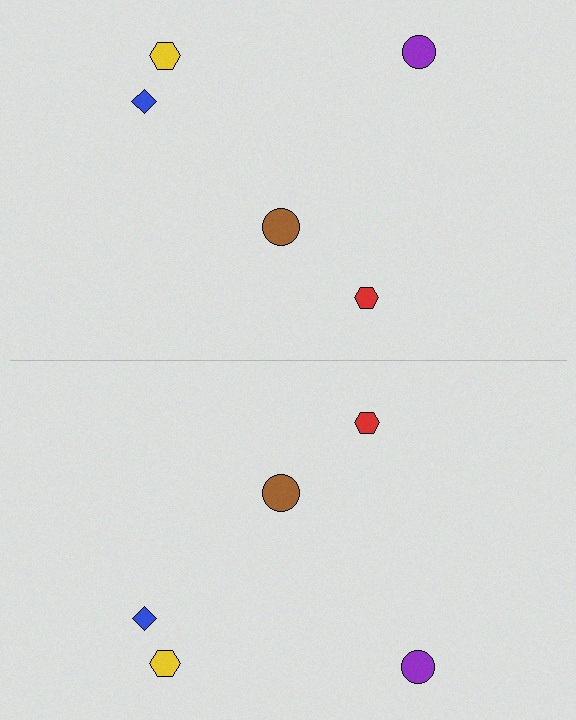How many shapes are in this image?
There are 10 shapes in this image.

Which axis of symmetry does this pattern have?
The pattern has a horizontal axis of symmetry running through the center of the image.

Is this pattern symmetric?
Yes, this pattern has bilateral (reflection) symmetry.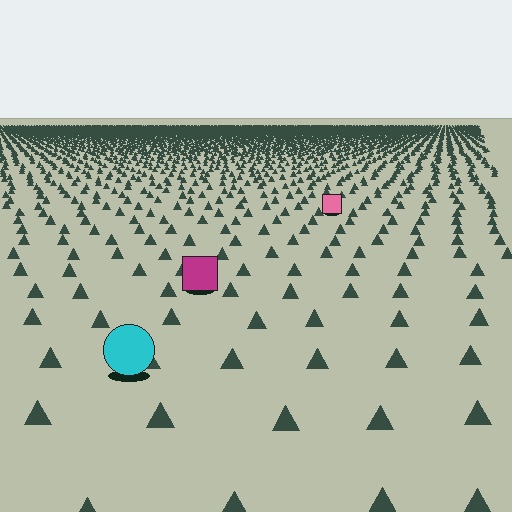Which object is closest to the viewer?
The cyan circle is closest. The texture marks near it are larger and more spread out.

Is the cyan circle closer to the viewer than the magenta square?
Yes. The cyan circle is closer — you can tell from the texture gradient: the ground texture is coarser near it.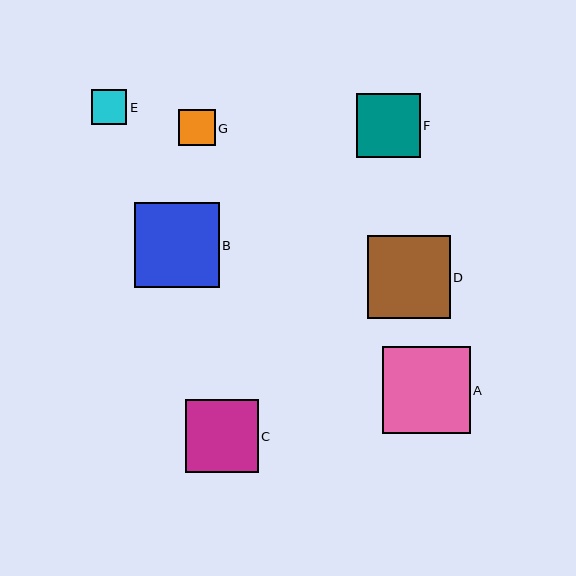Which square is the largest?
Square A is the largest with a size of approximately 87 pixels.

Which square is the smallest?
Square E is the smallest with a size of approximately 35 pixels.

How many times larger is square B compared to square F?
Square B is approximately 1.3 times the size of square F.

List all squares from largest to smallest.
From largest to smallest: A, B, D, C, F, G, E.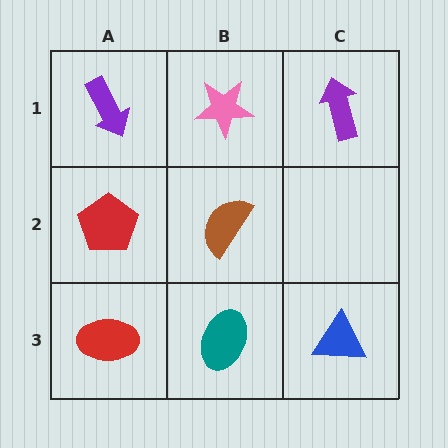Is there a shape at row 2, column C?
No, that cell is empty.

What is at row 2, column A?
A red pentagon.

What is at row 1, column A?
A purple arrow.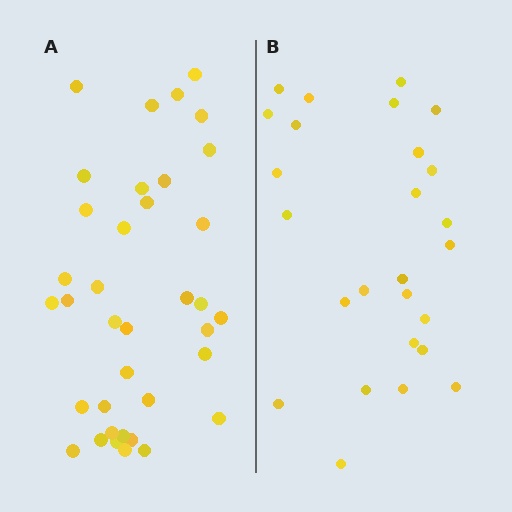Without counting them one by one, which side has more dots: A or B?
Region A (the left region) has more dots.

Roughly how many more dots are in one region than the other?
Region A has roughly 12 or so more dots than region B.